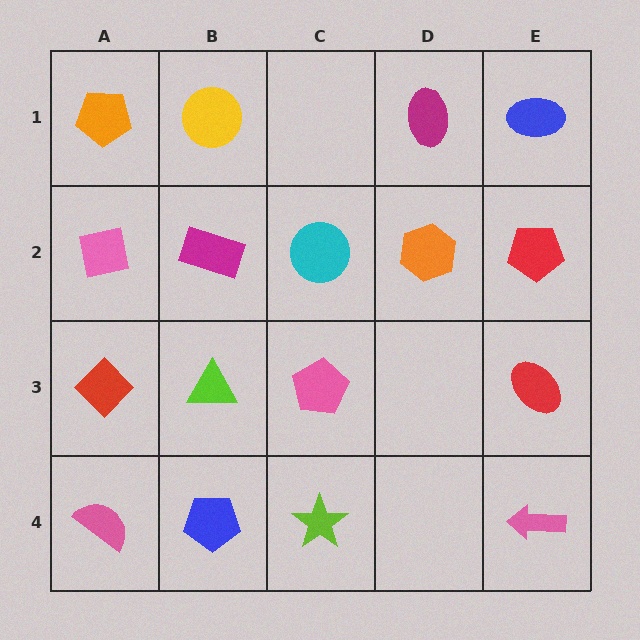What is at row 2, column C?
A cyan circle.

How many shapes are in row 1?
4 shapes.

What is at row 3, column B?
A lime triangle.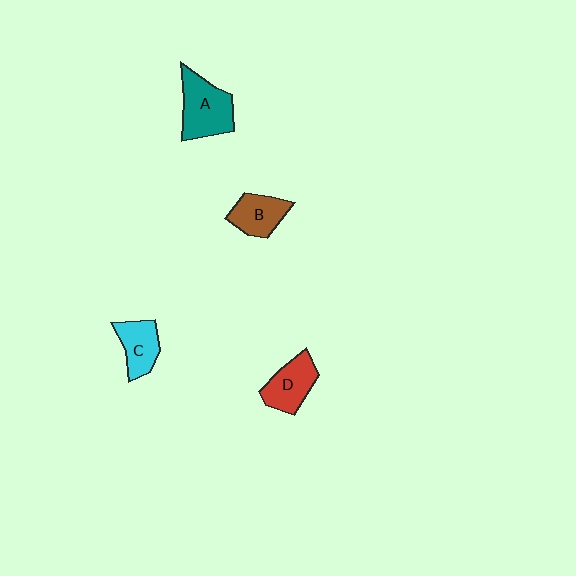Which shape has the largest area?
Shape A (teal).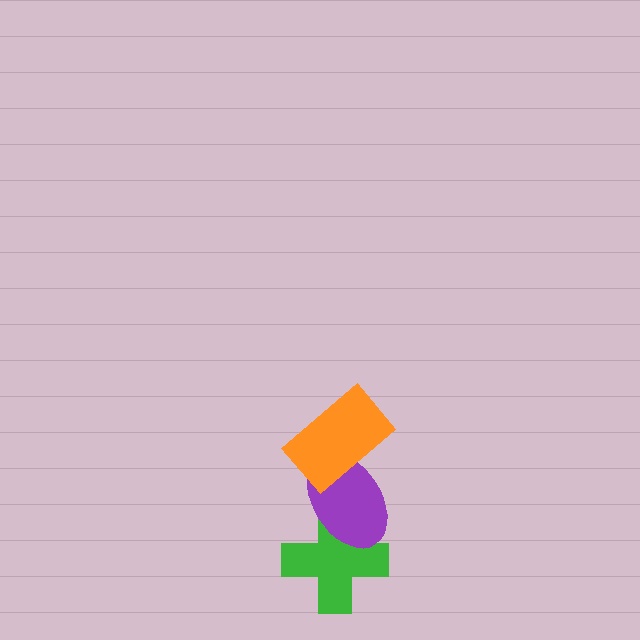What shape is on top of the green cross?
The purple ellipse is on top of the green cross.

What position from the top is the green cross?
The green cross is 3rd from the top.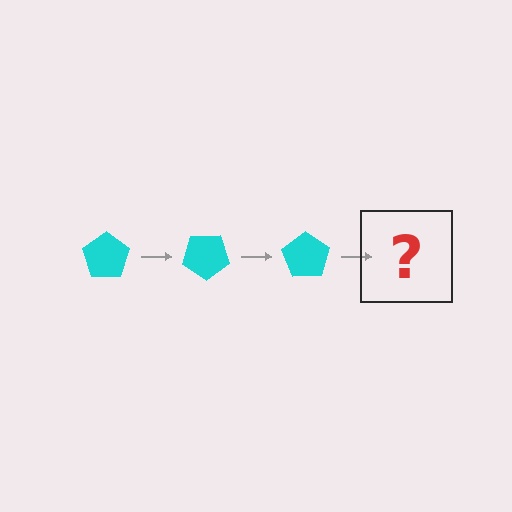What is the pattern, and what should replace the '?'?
The pattern is that the pentagon rotates 35 degrees each step. The '?' should be a cyan pentagon rotated 105 degrees.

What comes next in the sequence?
The next element should be a cyan pentagon rotated 105 degrees.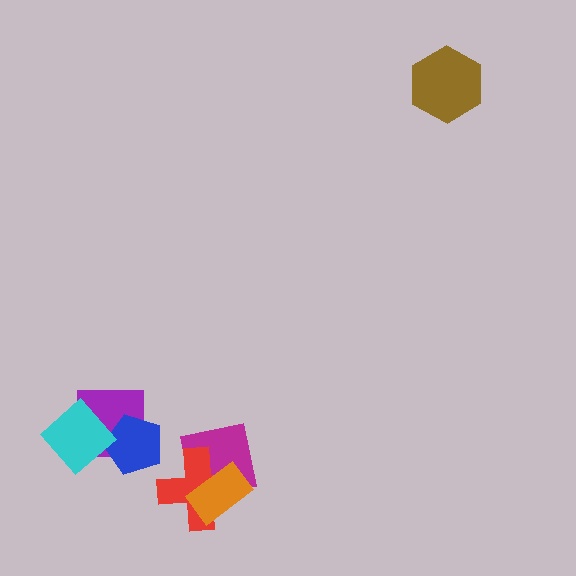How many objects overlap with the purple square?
2 objects overlap with the purple square.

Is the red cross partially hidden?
Yes, it is partially covered by another shape.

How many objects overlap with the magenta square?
2 objects overlap with the magenta square.